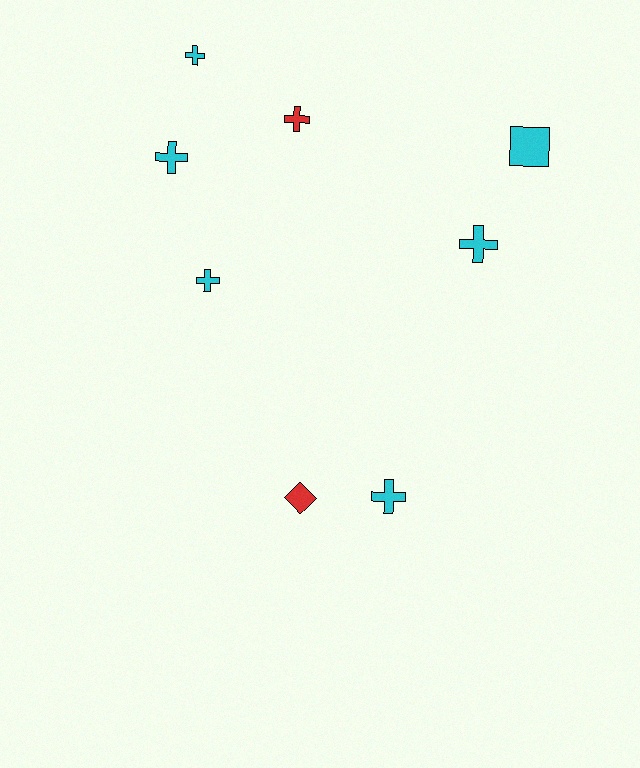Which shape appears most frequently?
Cross, with 6 objects.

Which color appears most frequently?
Cyan, with 6 objects.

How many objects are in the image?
There are 8 objects.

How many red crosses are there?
There is 1 red cross.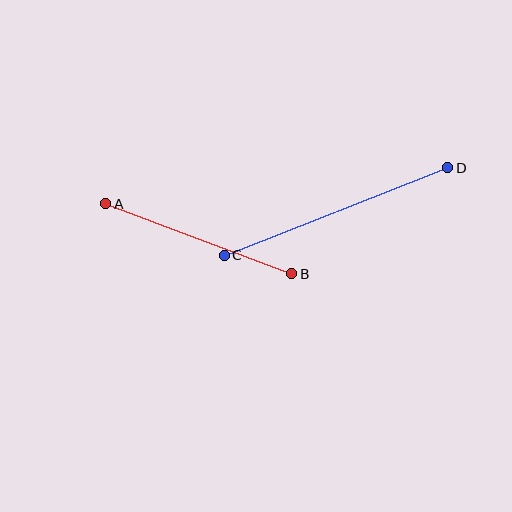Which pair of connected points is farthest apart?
Points C and D are farthest apart.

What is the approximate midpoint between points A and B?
The midpoint is at approximately (199, 239) pixels.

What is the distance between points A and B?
The distance is approximately 199 pixels.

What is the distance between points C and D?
The distance is approximately 240 pixels.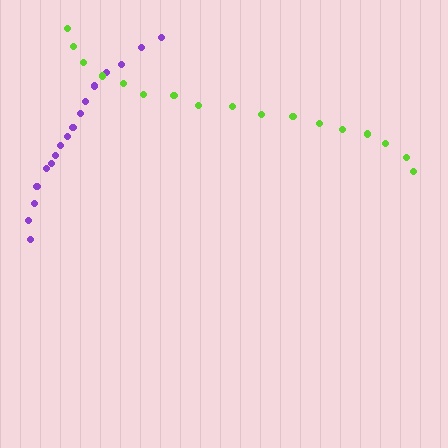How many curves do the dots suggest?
There are 2 distinct paths.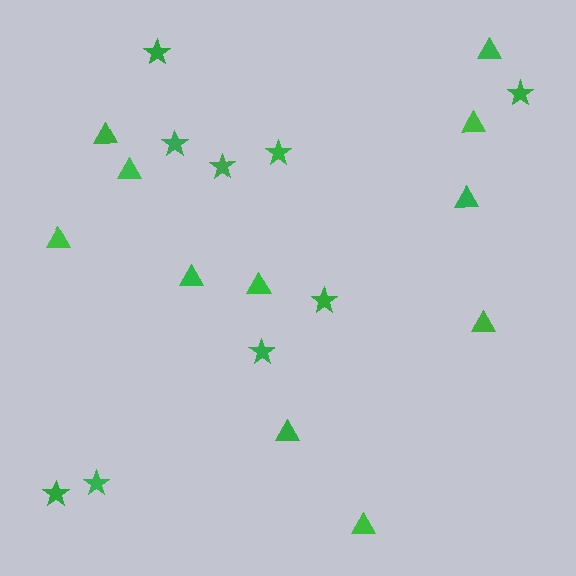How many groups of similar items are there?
There are 2 groups: one group of triangles (11) and one group of stars (9).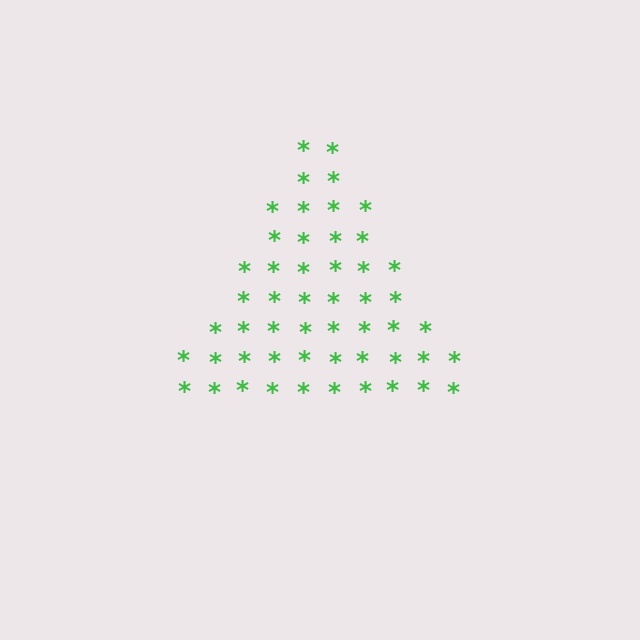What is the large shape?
The large shape is a triangle.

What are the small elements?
The small elements are asterisks.